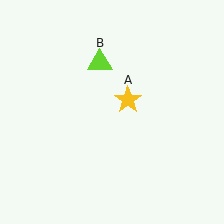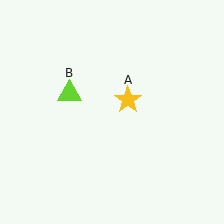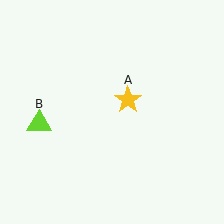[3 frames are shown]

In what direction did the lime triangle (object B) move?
The lime triangle (object B) moved down and to the left.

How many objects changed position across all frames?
1 object changed position: lime triangle (object B).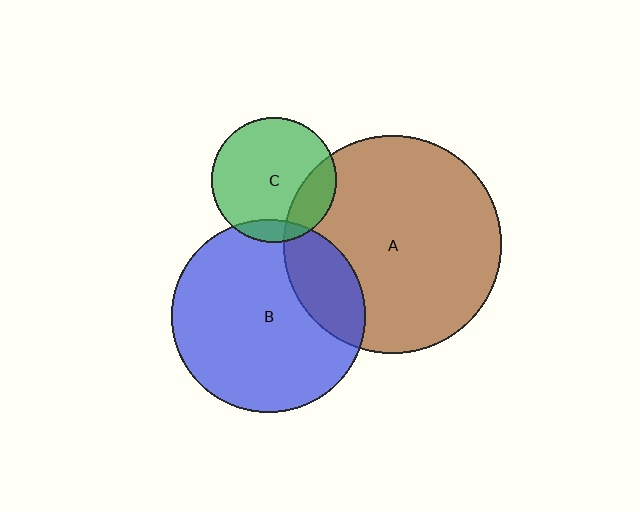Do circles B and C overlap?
Yes.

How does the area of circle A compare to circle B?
Approximately 1.3 times.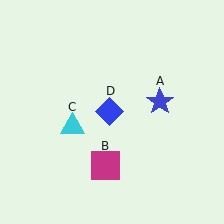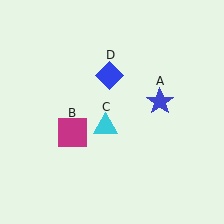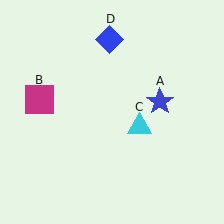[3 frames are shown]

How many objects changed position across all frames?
3 objects changed position: magenta square (object B), cyan triangle (object C), blue diamond (object D).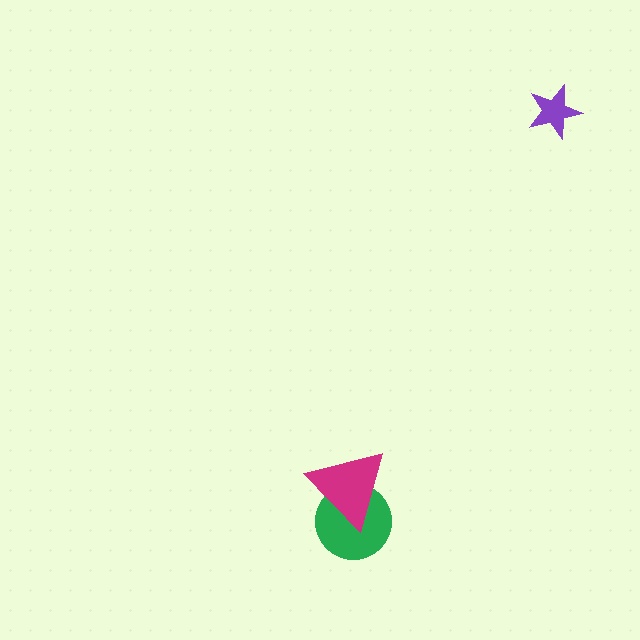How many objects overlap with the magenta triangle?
1 object overlaps with the magenta triangle.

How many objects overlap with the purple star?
0 objects overlap with the purple star.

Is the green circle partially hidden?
Yes, it is partially covered by another shape.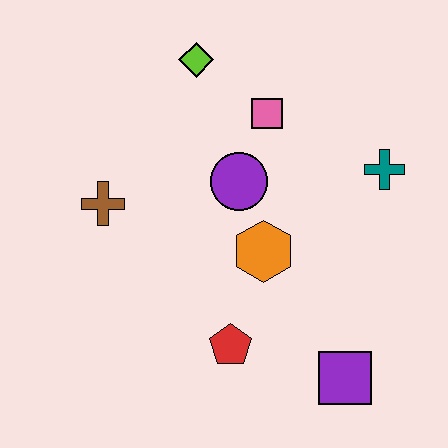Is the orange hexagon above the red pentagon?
Yes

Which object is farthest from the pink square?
The purple square is farthest from the pink square.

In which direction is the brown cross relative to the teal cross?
The brown cross is to the left of the teal cross.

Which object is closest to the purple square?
The red pentagon is closest to the purple square.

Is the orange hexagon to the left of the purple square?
Yes